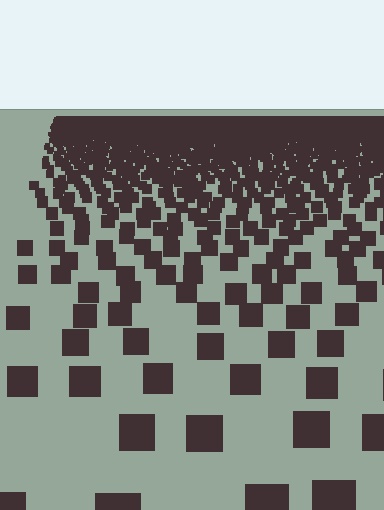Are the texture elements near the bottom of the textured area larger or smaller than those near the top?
Larger. Near the bottom, elements are closer to the viewer and appear at a bigger on-screen size.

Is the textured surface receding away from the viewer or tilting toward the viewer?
The surface is receding away from the viewer. Texture elements get smaller and denser toward the top.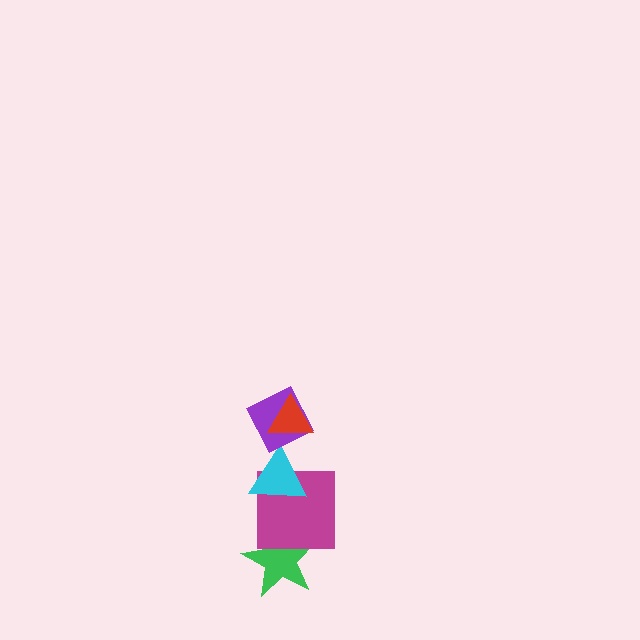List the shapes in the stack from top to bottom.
From top to bottom: the red triangle, the purple diamond, the cyan triangle, the magenta square, the green star.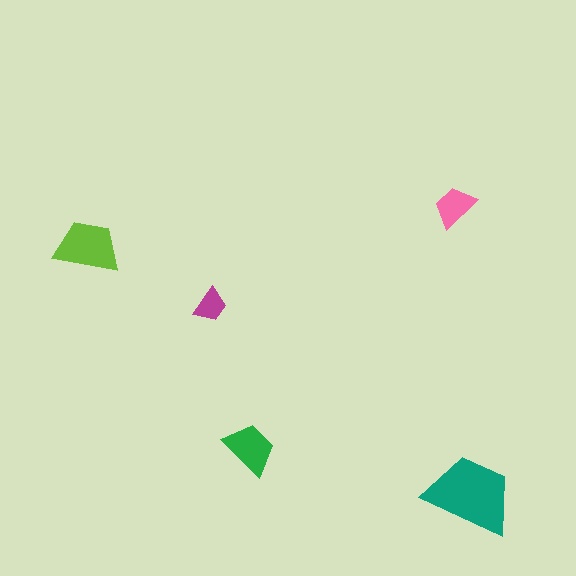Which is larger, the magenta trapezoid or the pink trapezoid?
The pink one.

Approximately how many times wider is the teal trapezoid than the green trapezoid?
About 1.5 times wider.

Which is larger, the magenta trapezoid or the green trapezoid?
The green one.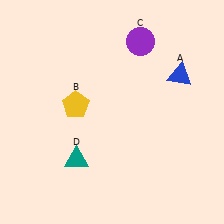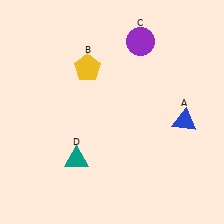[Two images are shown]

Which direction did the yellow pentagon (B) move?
The yellow pentagon (B) moved up.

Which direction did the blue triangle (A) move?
The blue triangle (A) moved down.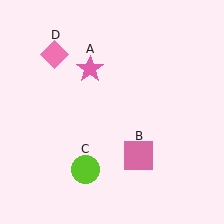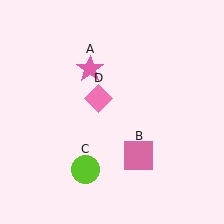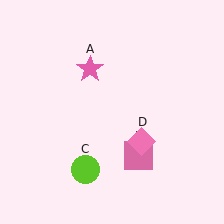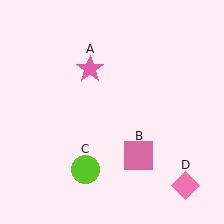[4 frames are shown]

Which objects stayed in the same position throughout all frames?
Pink star (object A) and pink square (object B) and lime circle (object C) remained stationary.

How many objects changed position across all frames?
1 object changed position: pink diamond (object D).